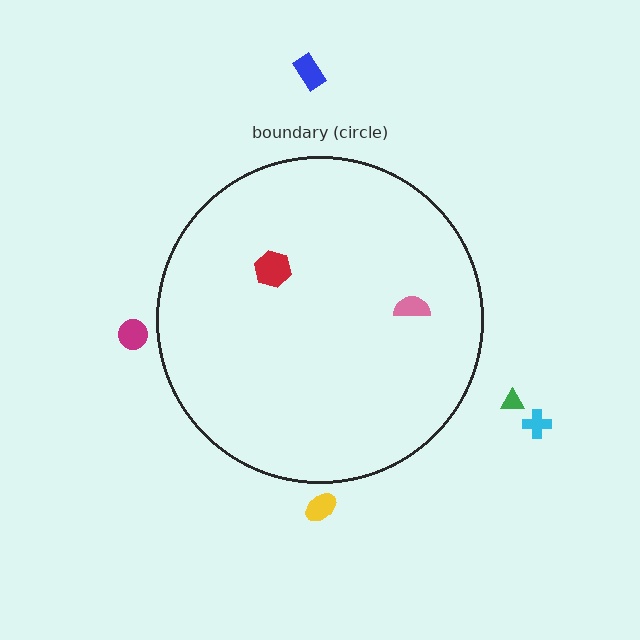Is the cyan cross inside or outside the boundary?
Outside.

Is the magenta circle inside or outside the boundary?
Outside.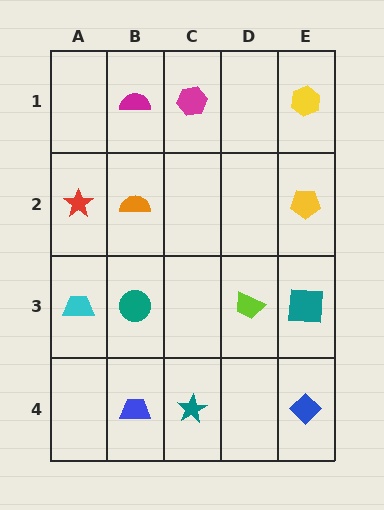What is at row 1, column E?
A yellow hexagon.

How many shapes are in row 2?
3 shapes.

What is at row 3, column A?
A cyan trapezoid.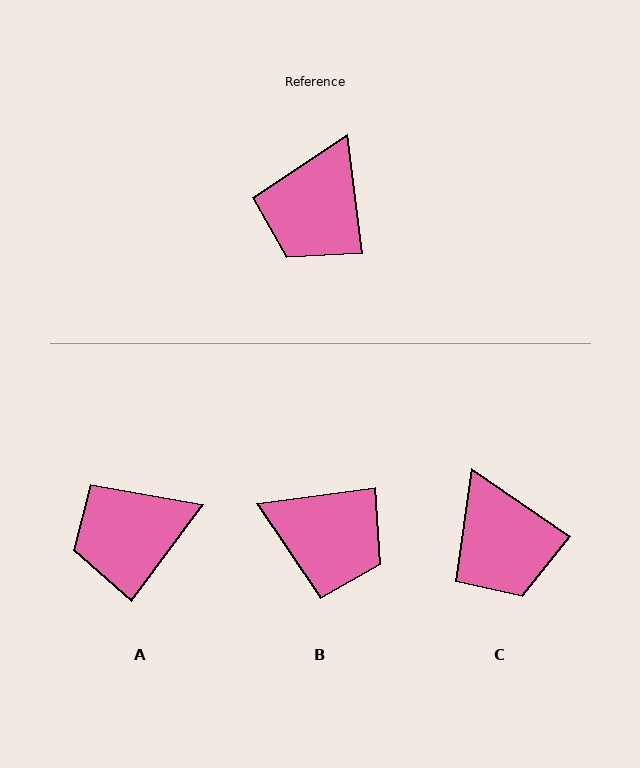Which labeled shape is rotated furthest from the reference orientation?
B, about 90 degrees away.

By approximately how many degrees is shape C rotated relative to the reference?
Approximately 48 degrees counter-clockwise.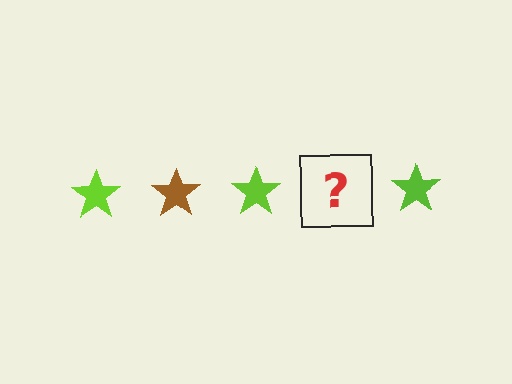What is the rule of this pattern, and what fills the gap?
The rule is that the pattern cycles through lime, brown stars. The gap should be filled with a brown star.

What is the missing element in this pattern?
The missing element is a brown star.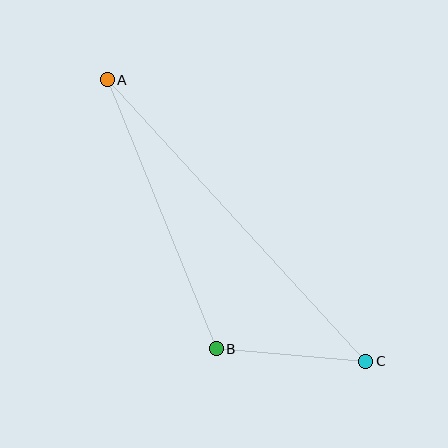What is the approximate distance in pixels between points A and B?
The distance between A and B is approximately 290 pixels.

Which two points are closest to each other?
Points B and C are closest to each other.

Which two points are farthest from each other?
Points A and C are farthest from each other.